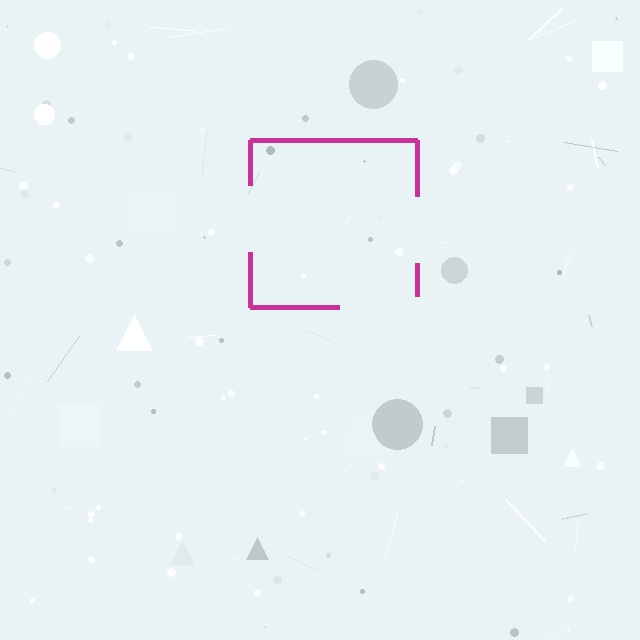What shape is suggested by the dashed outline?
The dashed outline suggests a square.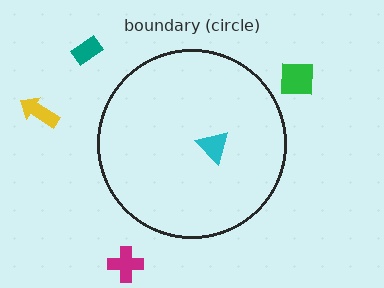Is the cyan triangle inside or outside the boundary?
Inside.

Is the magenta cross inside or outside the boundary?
Outside.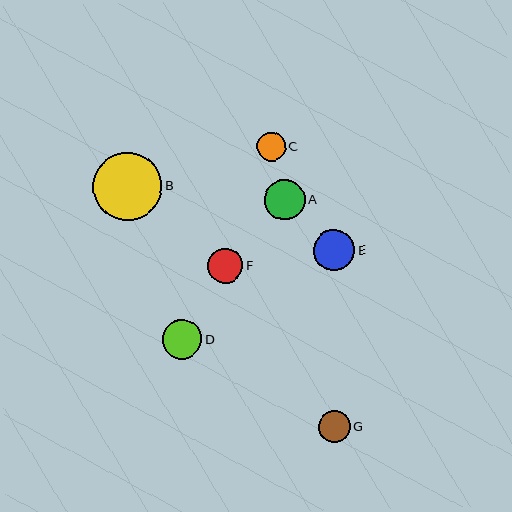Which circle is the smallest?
Circle C is the smallest with a size of approximately 28 pixels.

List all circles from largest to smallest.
From largest to smallest: B, E, A, D, F, G, C.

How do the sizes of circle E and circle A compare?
Circle E and circle A are approximately the same size.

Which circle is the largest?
Circle B is the largest with a size of approximately 69 pixels.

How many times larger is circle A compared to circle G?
Circle A is approximately 1.3 times the size of circle G.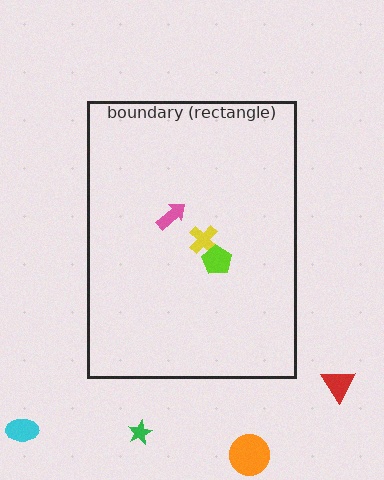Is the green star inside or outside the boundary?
Outside.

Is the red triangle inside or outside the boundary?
Outside.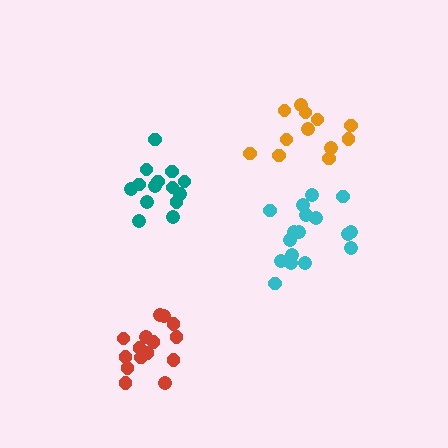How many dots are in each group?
Group 1: 14 dots, Group 2: 17 dots, Group 3: 12 dots, Group 4: 15 dots (58 total).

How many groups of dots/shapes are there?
There are 4 groups.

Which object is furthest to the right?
The cyan cluster is rightmost.